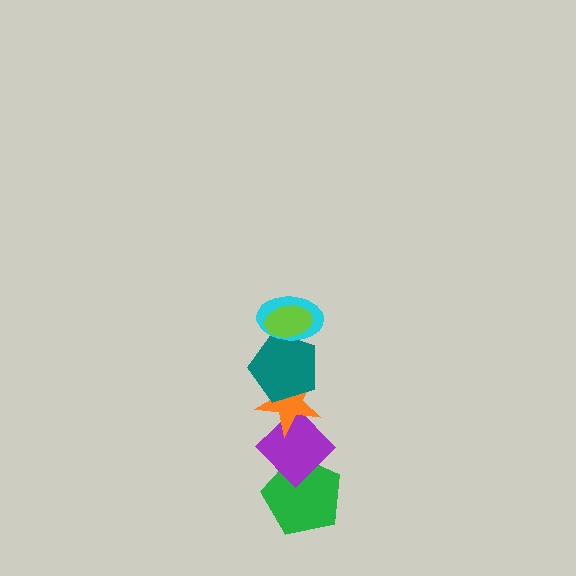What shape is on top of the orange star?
The teal pentagon is on top of the orange star.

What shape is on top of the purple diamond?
The orange star is on top of the purple diamond.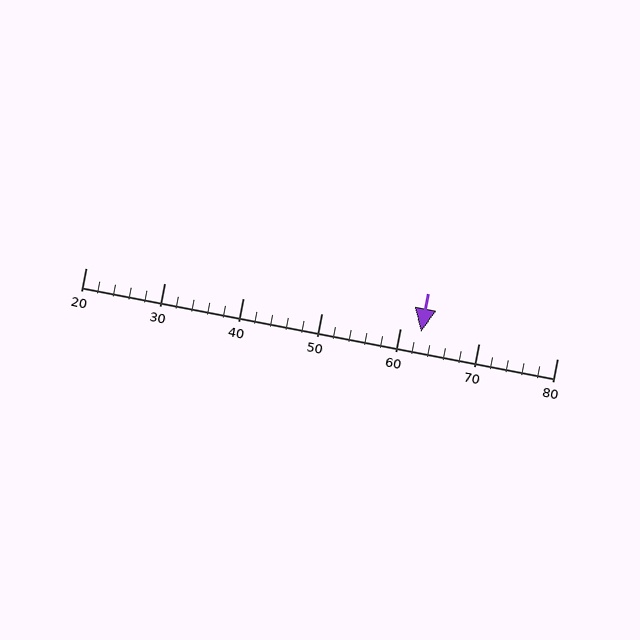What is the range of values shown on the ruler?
The ruler shows values from 20 to 80.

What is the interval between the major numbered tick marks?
The major tick marks are spaced 10 units apart.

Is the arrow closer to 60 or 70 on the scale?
The arrow is closer to 60.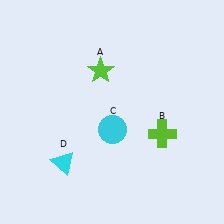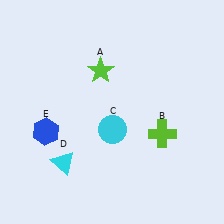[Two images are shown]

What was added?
A blue hexagon (E) was added in Image 2.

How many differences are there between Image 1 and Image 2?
There is 1 difference between the two images.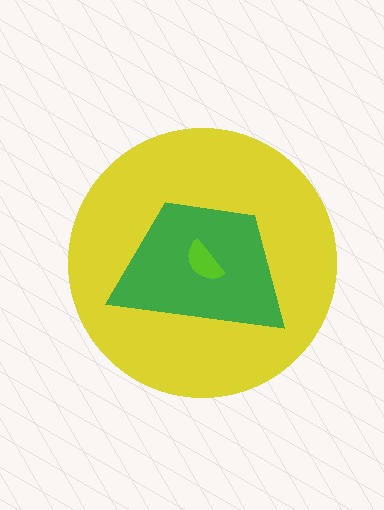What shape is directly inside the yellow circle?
The green trapezoid.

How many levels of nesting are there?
3.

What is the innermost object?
The lime semicircle.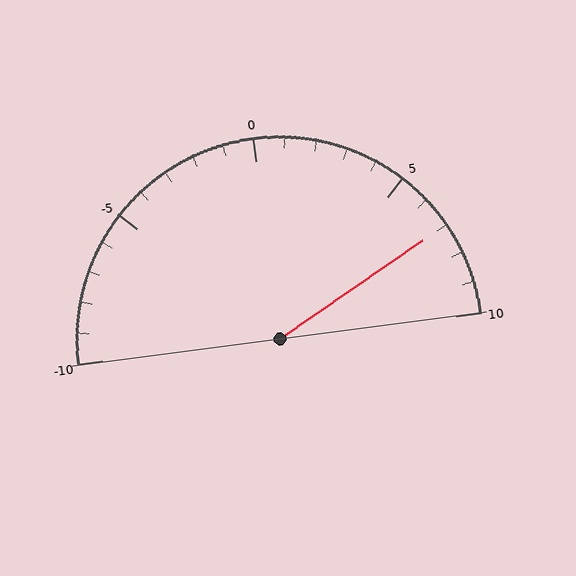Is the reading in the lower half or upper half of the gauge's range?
The reading is in the upper half of the range (-10 to 10).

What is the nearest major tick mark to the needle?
The nearest major tick mark is 5.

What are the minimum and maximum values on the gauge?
The gauge ranges from -10 to 10.